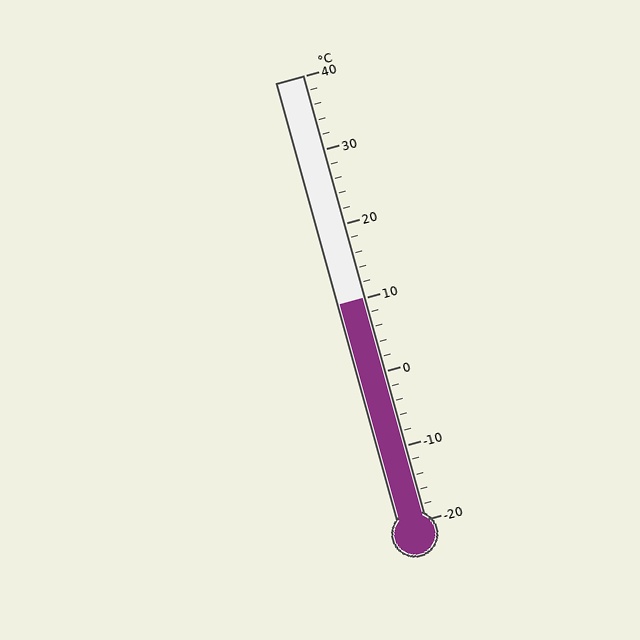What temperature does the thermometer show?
The thermometer shows approximately 10°C.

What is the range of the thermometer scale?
The thermometer scale ranges from -20°C to 40°C.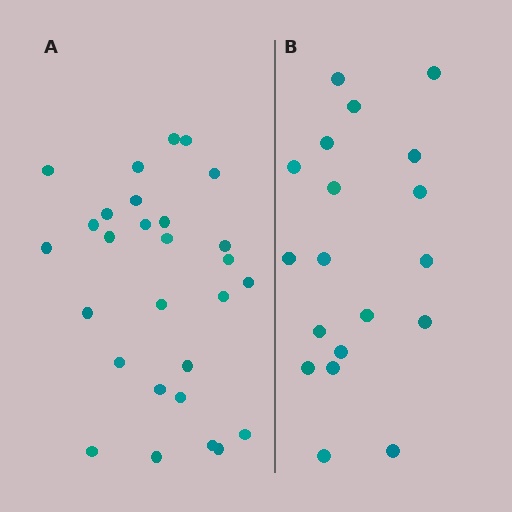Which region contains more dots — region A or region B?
Region A (the left region) has more dots.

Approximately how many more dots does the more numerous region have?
Region A has roughly 8 or so more dots than region B.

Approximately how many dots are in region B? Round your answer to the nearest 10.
About 20 dots. (The exact count is 19, which rounds to 20.)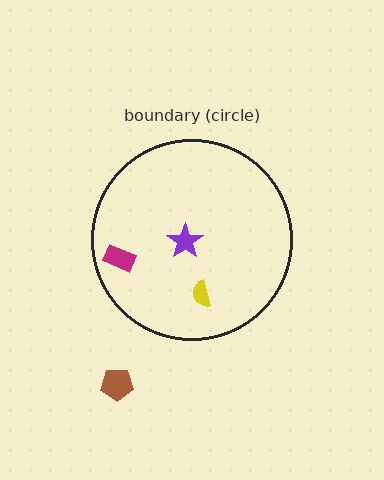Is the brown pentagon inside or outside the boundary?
Outside.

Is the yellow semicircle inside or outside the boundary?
Inside.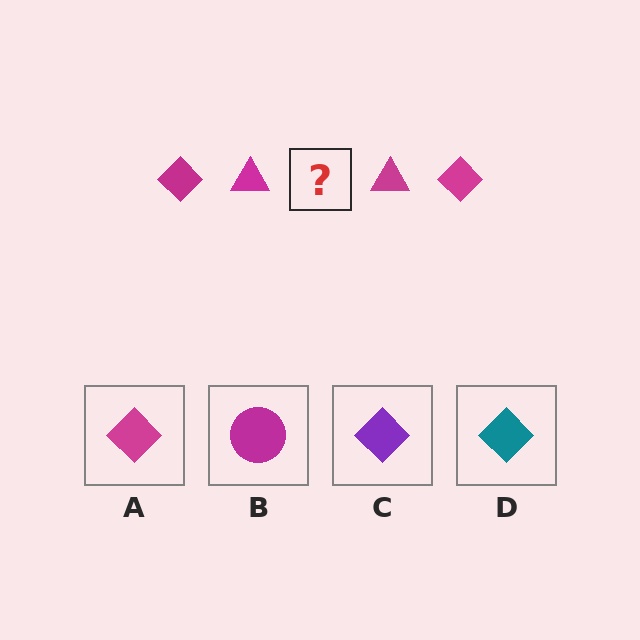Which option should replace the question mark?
Option A.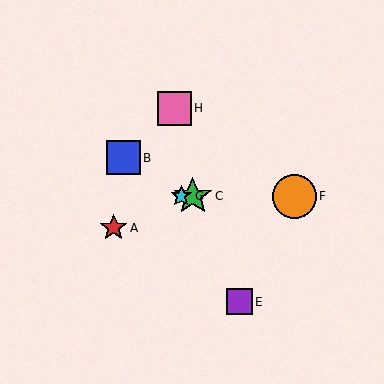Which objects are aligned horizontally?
Objects C, D, F, G are aligned horizontally.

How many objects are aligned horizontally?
4 objects (C, D, F, G) are aligned horizontally.